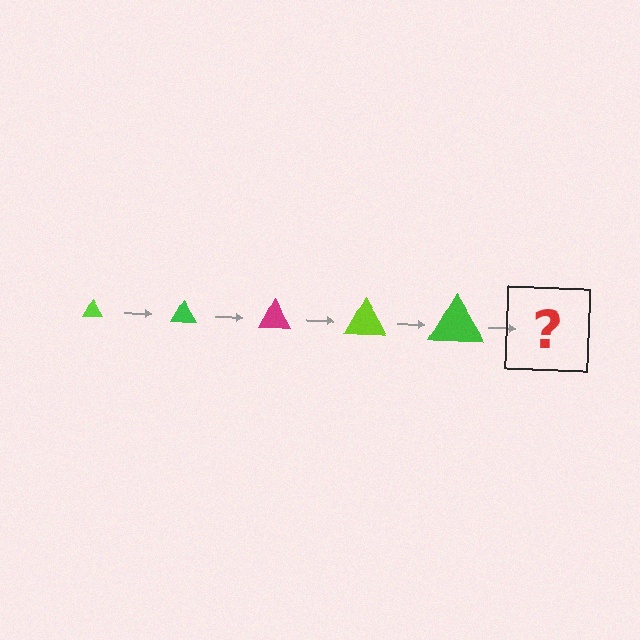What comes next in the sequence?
The next element should be a magenta triangle, larger than the previous one.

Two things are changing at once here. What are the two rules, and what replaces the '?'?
The two rules are that the triangle grows larger each step and the color cycles through lime, green, and magenta. The '?' should be a magenta triangle, larger than the previous one.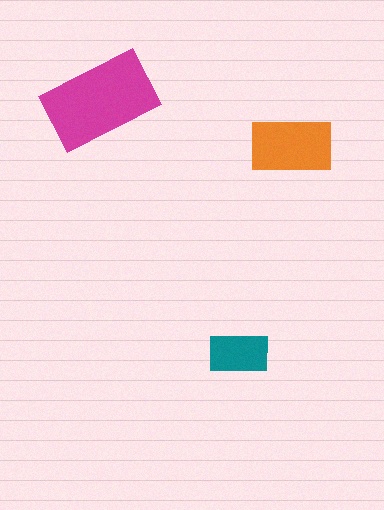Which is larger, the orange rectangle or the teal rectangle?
The orange one.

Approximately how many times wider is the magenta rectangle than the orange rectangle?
About 1.5 times wider.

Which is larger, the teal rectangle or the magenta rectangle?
The magenta one.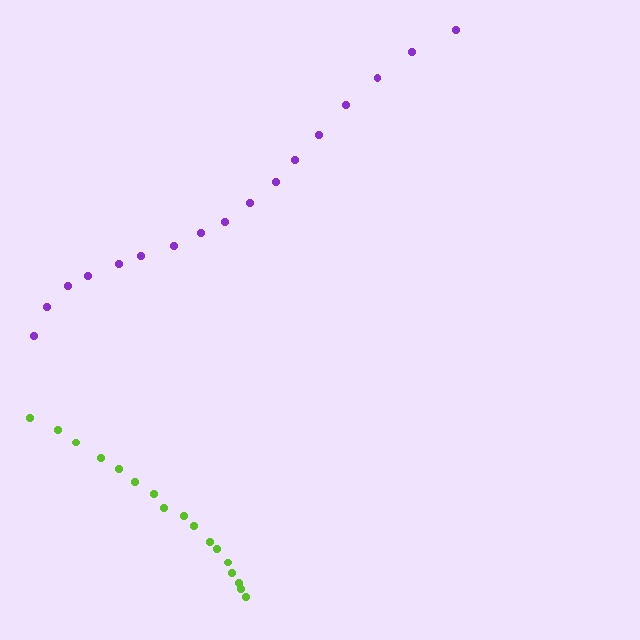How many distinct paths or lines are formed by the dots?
There are 2 distinct paths.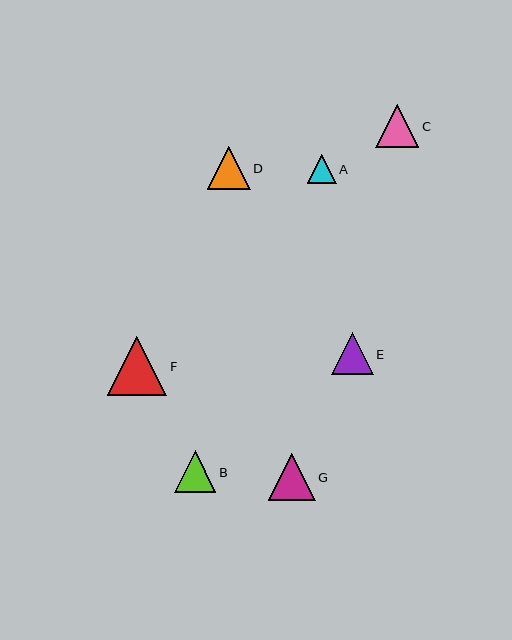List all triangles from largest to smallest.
From largest to smallest: F, G, D, C, E, B, A.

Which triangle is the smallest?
Triangle A is the smallest with a size of approximately 29 pixels.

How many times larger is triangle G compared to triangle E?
Triangle G is approximately 1.1 times the size of triangle E.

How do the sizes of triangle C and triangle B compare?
Triangle C and triangle B are approximately the same size.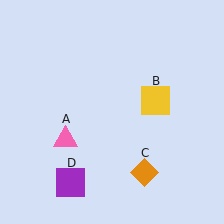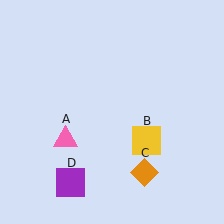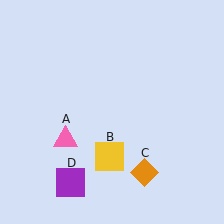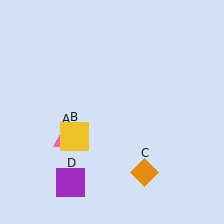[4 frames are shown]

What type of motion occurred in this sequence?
The yellow square (object B) rotated clockwise around the center of the scene.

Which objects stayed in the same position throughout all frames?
Pink triangle (object A) and orange diamond (object C) and purple square (object D) remained stationary.